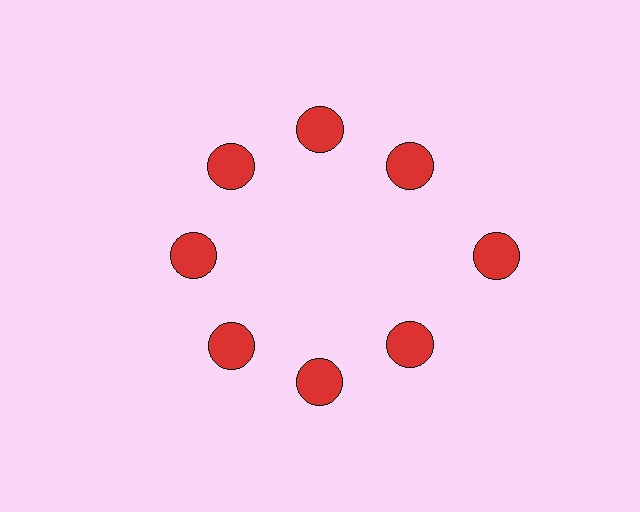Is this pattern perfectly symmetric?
No. The 8 red circles are arranged in a ring, but one element near the 3 o'clock position is pushed outward from the center, breaking the 8-fold rotational symmetry.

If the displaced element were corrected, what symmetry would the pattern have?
It would have 8-fold rotational symmetry — the pattern would map onto itself every 45 degrees.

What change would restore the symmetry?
The symmetry would be restored by moving it inward, back onto the ring so that all 8 circles sit at equal angles and equal distance from the center.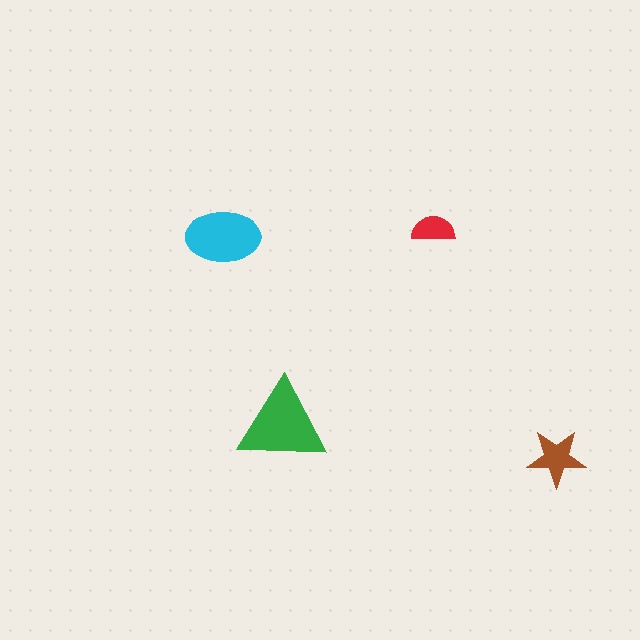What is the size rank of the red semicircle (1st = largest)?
4th.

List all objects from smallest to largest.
The red semicircle, the brown star, the cyan ellipse, the green triangle.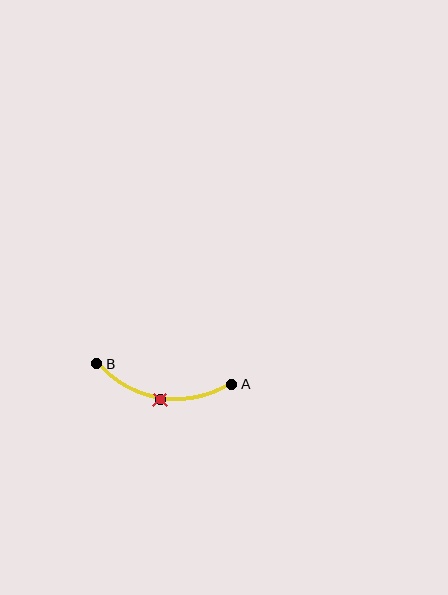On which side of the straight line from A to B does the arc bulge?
The arc bulges below the straight line connecting A and B.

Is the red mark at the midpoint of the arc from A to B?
Yes. The red mark lies on the arc at equal arc-length from both A and B — it is the arc midpoint.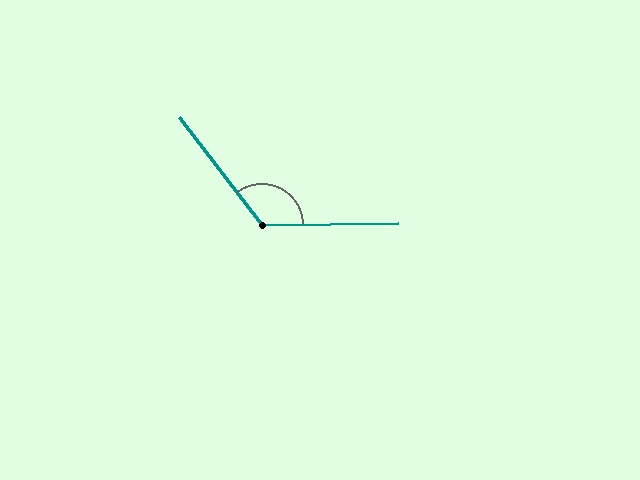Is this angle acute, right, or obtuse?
It is obtuse.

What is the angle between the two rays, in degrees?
Approximately 127 degrees.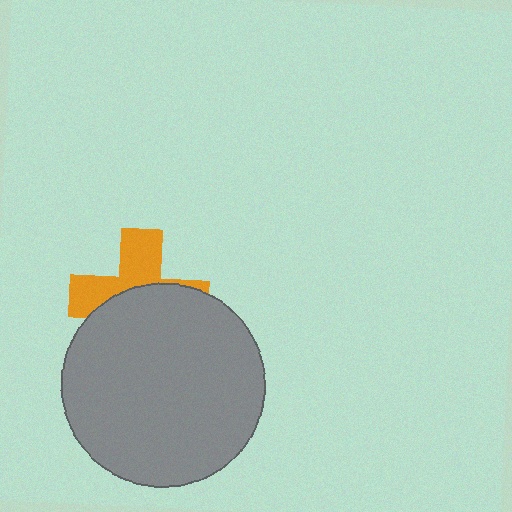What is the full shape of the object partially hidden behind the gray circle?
The partially hidden object is an orange cross.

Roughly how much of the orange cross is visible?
A small part of it is visible (roughly 43%).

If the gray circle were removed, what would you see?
You would see the complete orange cross.